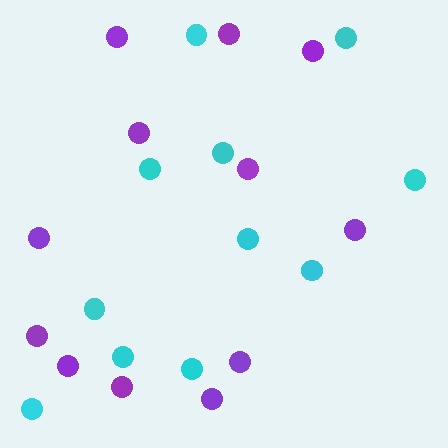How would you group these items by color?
There are 2 groups: one group of cyan circles (11) and one group of purple circles (12).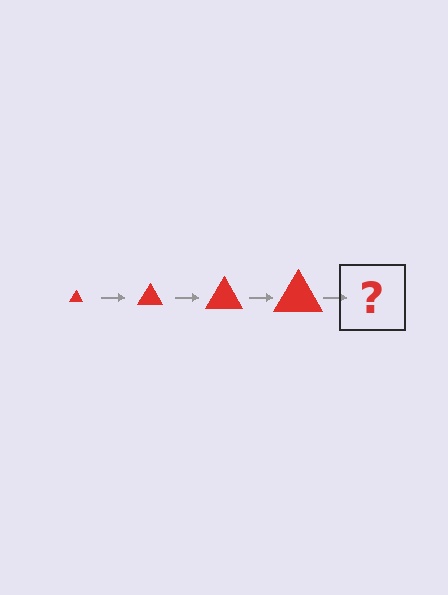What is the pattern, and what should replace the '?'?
The pattern is that the triangle gets progressively larger each step. The '?' should be a red triangle, larger than the previous one.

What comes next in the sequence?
The next element should be a red triangle, larger than the previous one.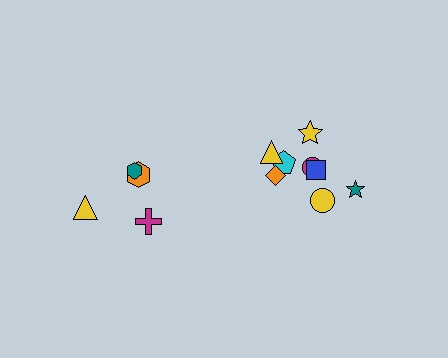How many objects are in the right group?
There are 8 objects.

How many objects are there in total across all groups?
There are 12 objects.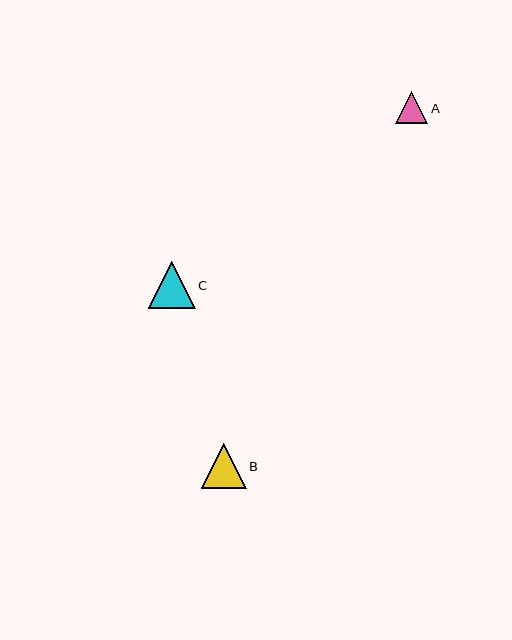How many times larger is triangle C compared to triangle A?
Triangle C is approximately 1.5 times the size of triangle A.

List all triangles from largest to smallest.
From largest to smallest: C, B, A.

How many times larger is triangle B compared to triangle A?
Triangle B is approximately 1.4 times the size of triangle A.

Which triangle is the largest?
Triangle C is the largest with a size of approximately 47 pixels.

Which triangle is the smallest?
Triangle A is the smallest with a size of approximately 32 pixels.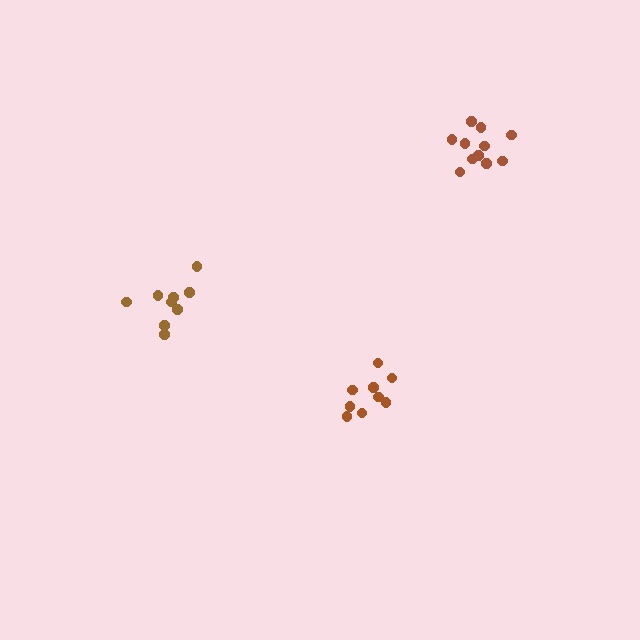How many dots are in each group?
Group 1: 9 dots, Group 2: 9 dots, Group 3: 11 dots (29 total).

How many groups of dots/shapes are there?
There are 3 groups.